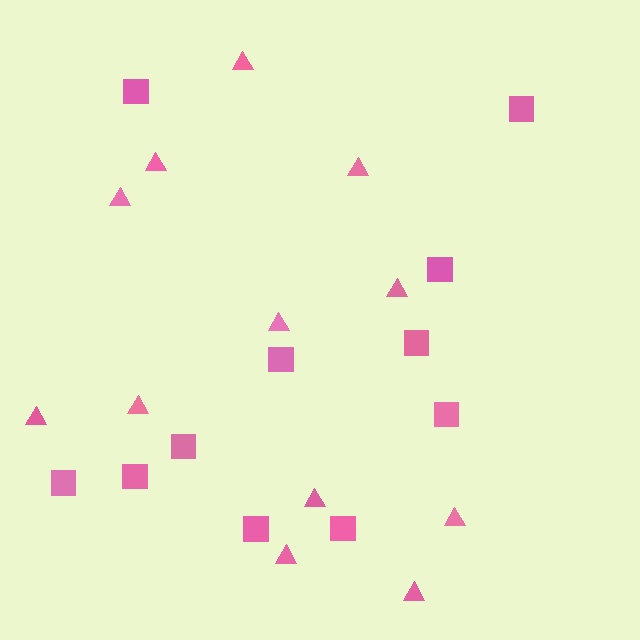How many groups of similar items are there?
There are 2 groups: one group of squares (11) and one group of triangles (12).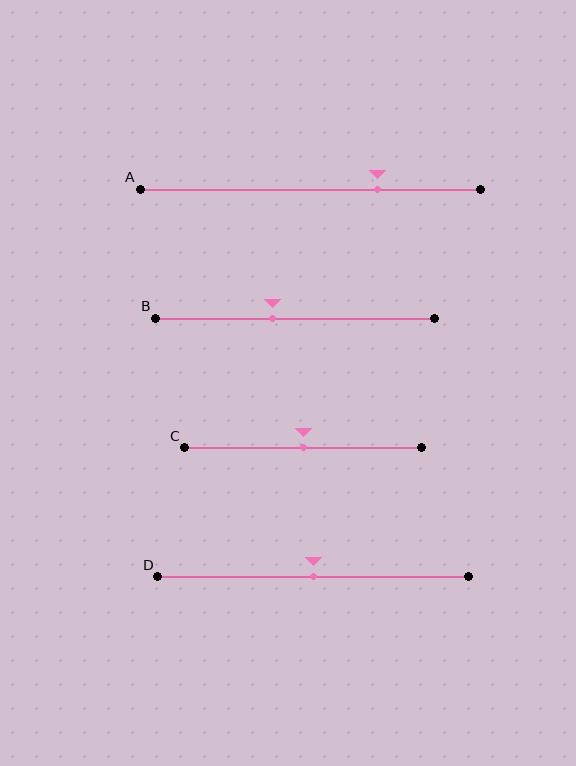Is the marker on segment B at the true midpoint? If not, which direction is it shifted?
No, the marker on segment B is shifted to the left by about 8% of the segment length.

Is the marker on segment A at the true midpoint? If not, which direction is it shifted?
No, the marker on segment A is shifted to the right by about 20% of the segment length.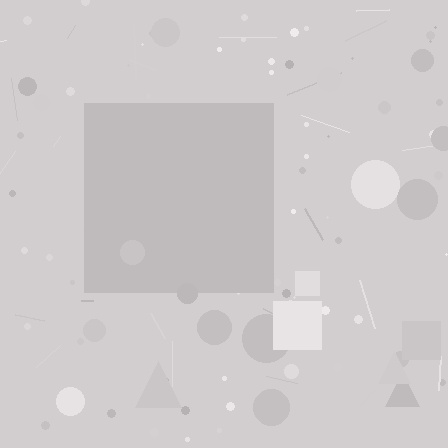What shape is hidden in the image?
A square is hidden in the image.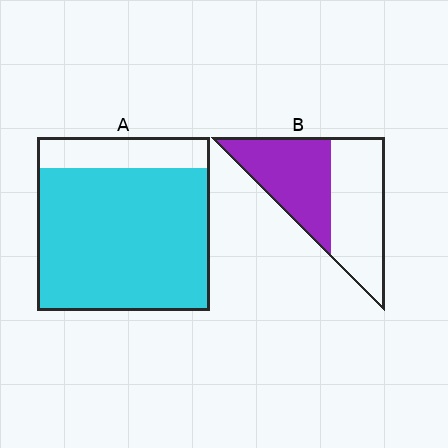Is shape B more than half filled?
Roughly half.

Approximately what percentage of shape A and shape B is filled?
A is approximately 80% and B is approximately 50%.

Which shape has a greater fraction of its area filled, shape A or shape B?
Shape A.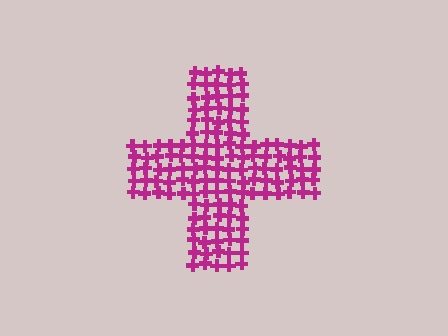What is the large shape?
The large shape is a cross.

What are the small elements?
The small elements are crosses.